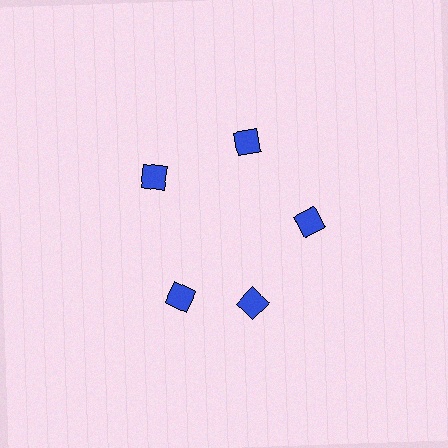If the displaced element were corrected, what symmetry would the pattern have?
It would have 5-fold rotational symmetry — the pattern would map onto itself every 72 degrees.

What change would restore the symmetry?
The symmetry would be restored by rotating it back into even spacing with its neighbors so that all 5 diamonds sit at equal angles and equal distance from the center.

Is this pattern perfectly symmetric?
No. The 5 blue diamonds are arranged in a ring, but one element near the 8 o'clock position is rotated out of alignment along the ring, breaking the 5-fold rotational symmetry.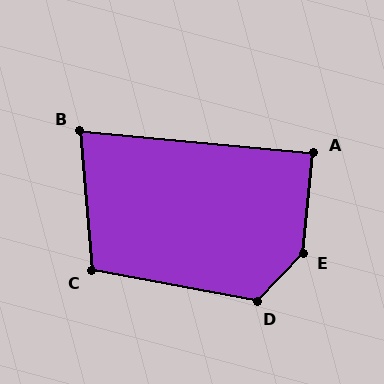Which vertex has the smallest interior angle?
B, at approximately 80 degrees.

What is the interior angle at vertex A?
Approximately 90 degrees (approximately right).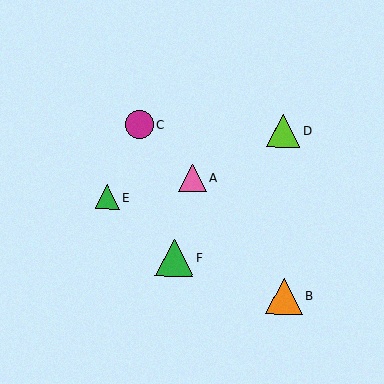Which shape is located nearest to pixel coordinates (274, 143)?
The lime triangle (labeled D) at (283, 131) is nearest to that location.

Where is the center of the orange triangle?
The center of the orange triangle is at (284, 296).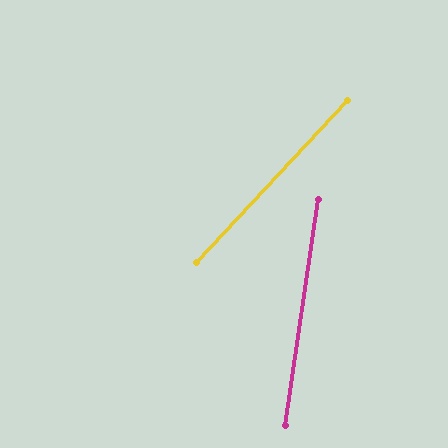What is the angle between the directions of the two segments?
Approximately 35 degrees.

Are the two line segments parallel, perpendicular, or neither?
Neither parallel nor perpendicular — they differ by about 35°.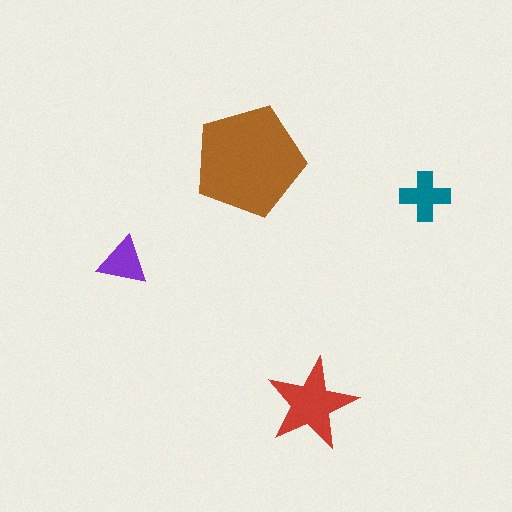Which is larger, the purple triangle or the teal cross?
The teal cross.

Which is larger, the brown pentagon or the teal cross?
The brown pentagon.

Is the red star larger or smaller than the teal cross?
Larger.